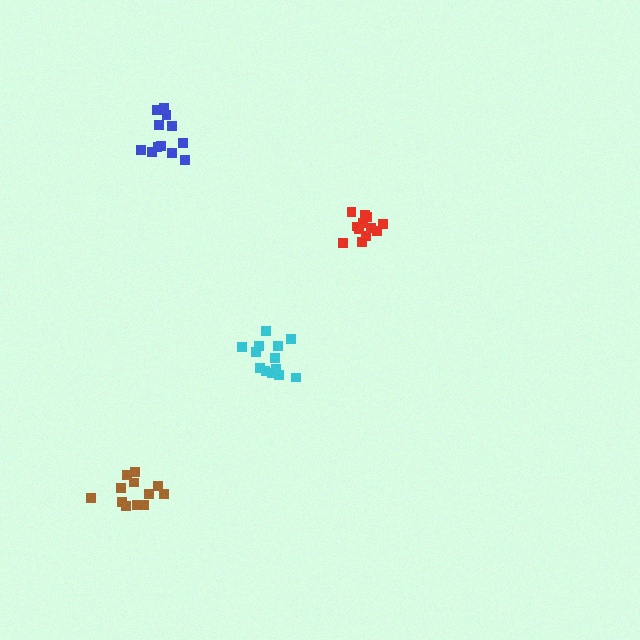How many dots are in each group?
Group 1: 13 dots, Group 2: 12 dots, Group 3: 12 dots, Group 4: 12 dots (49 total).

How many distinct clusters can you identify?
There are 4 distinct clusters.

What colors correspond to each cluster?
The clusters are colored: cyan, red, brown, blue.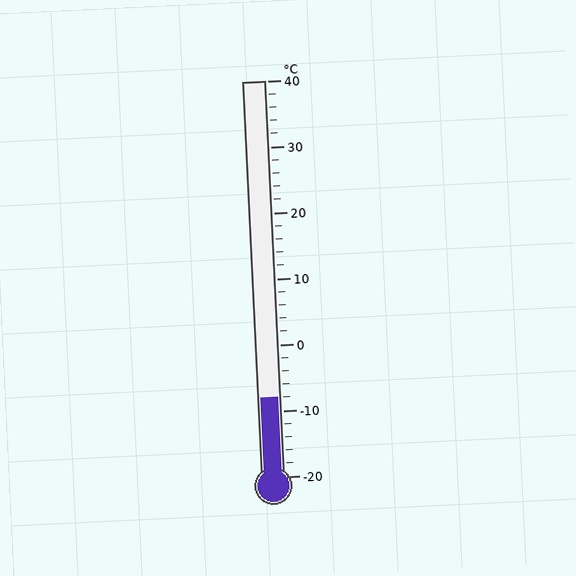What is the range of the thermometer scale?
The thermometer scale ranges from -20°C to 40°C.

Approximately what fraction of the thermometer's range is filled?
The thermometer is filled to approximately 20% of its range.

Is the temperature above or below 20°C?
The temperature is below 20°C.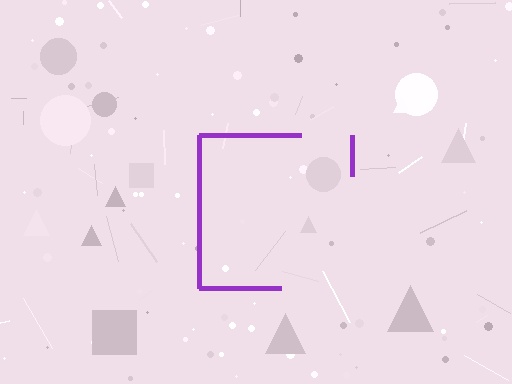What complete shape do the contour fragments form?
The contour fragments form a square.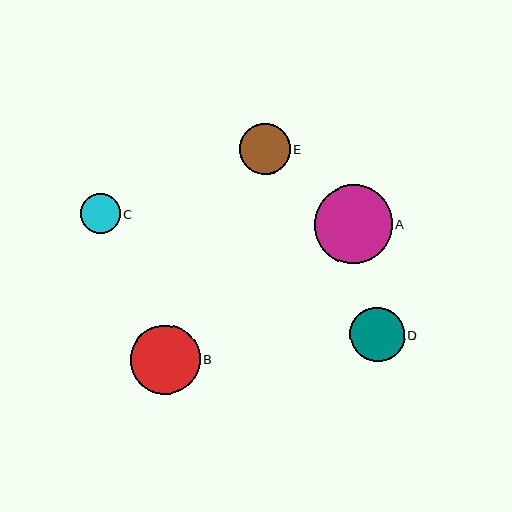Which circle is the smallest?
Circle C is the smallest with a size of approximately 40 pixels.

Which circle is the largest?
Circle A is the largest with a size of approximately 78 pixels.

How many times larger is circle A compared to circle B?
Circle A is approximately 1.1 times the size of circle B.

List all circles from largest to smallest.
From largest to smallest: A, B, D, E, C.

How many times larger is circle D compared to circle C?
Circle D is approximately 1.4 times the size of circle C.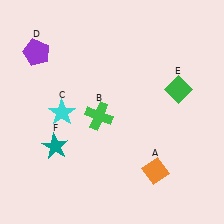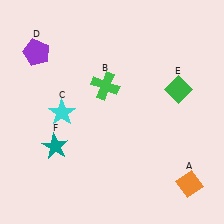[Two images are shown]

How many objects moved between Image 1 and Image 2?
2 objects moved between the two images.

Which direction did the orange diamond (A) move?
The orange diamond (A) moved right.